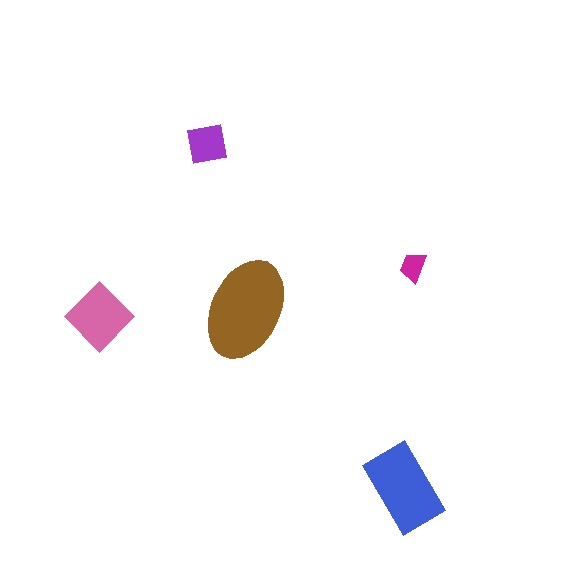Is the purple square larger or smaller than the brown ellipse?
Smaller.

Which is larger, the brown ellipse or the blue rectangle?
The brown ellipse.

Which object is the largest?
The brown ellipse.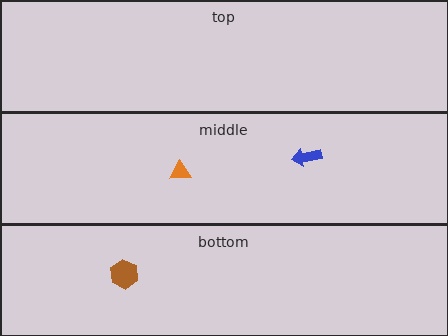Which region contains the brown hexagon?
The bottom region.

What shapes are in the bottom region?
The brown hexagon.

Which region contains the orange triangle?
The middle region.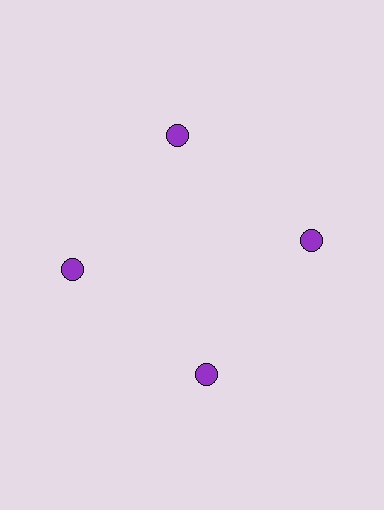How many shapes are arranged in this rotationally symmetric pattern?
There are 4 shapes, arranged in 4 groups of 1.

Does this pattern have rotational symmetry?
Yes, this pattern has 4-fold rotational symmetry. It looks the same after rotating 90 degrees around the center.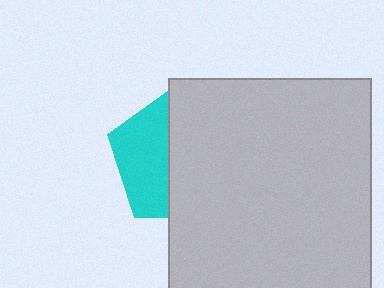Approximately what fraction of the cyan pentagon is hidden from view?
Roughly 60% of the cyan pentagon is hidden behind the light gray rectangle.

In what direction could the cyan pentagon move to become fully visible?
The cyan pentagon could move left. That would shift it out from behind the light gray rectangle entirely.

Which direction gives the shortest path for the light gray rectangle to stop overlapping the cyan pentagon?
Moving right gives the shortest separation.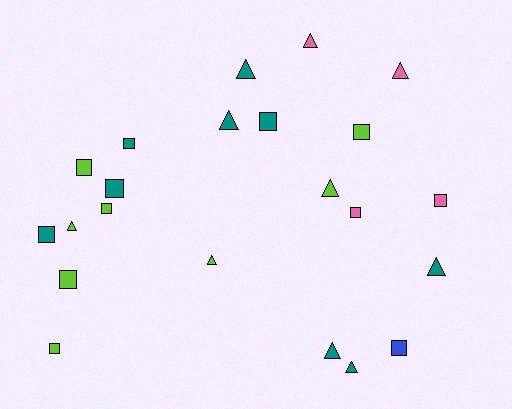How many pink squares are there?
There are 2 pink squares.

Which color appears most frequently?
Teal, with 9 objects.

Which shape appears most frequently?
Square, with 12 objects.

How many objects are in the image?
There are 22 objects.